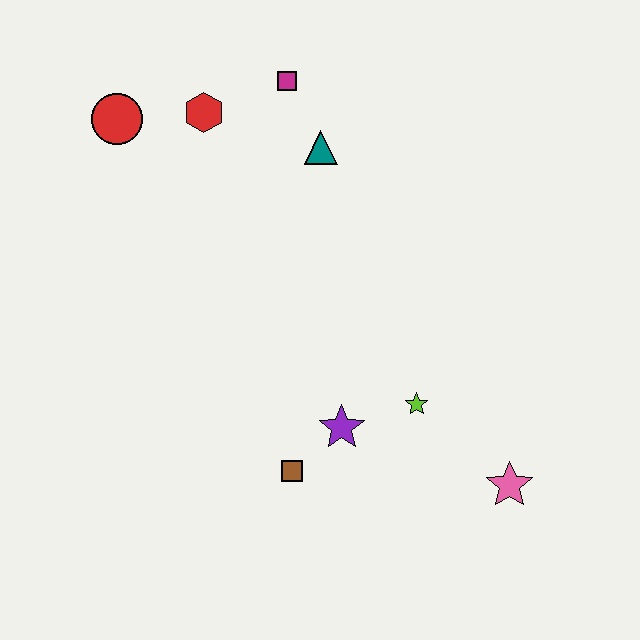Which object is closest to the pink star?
The lime star is closest to the pink star.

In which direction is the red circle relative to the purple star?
The red circle is above the purple star.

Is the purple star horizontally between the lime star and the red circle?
Yes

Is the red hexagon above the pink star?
Yes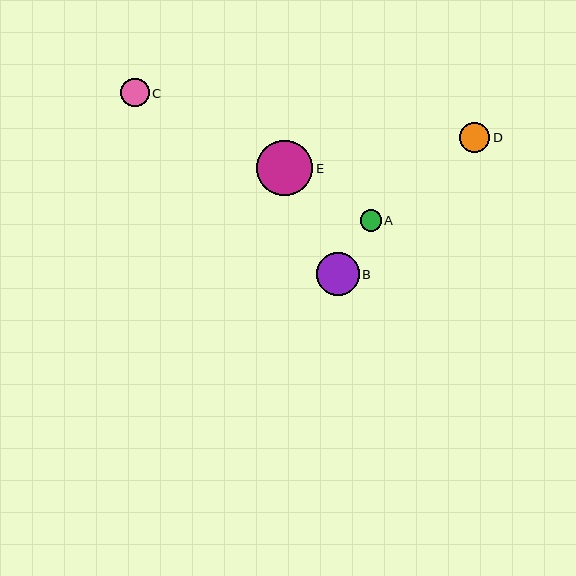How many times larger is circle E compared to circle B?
Circle E is approximately 1.3 times the size of circle B.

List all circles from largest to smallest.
From largest to smallest: E, B, D, C, A.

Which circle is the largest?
Circle E is the largest with a size of approximately 56 pixels.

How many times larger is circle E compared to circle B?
Circle E is approximately 1.3 times the size of circle B.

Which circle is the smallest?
Circle A is the smallest with a size of approximately 21 pixels.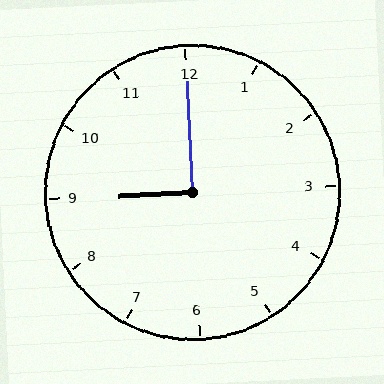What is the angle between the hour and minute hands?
Approximately 90 degrees.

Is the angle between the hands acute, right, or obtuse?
It is right.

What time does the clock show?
9:00.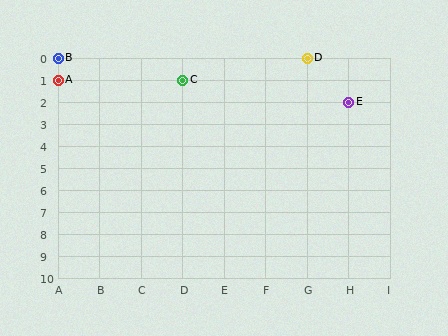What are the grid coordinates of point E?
Point E is at grid coordinates (H, 2).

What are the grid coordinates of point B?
Point B is at grid coordinates (A, 0).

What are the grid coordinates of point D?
Point D is at grid coordinates (G, 0).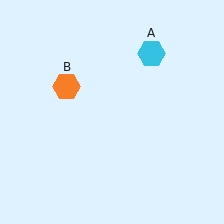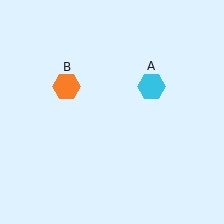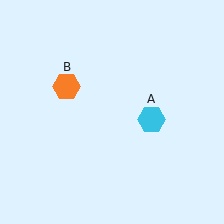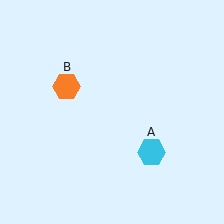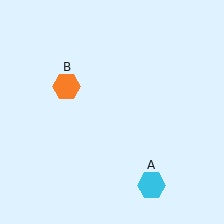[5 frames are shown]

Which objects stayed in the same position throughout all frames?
Orange hexagon (object B) remained stationary.